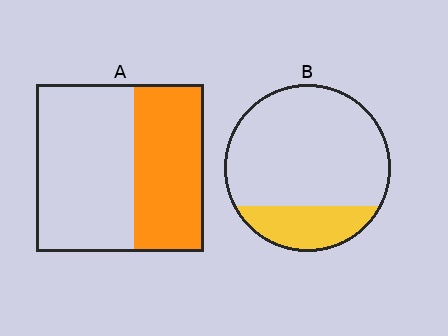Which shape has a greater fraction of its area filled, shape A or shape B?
Shape A.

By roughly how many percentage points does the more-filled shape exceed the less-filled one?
By roughly 20 percentage points (A over B).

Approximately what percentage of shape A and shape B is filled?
A is approximately 40% and B is approximately 20%.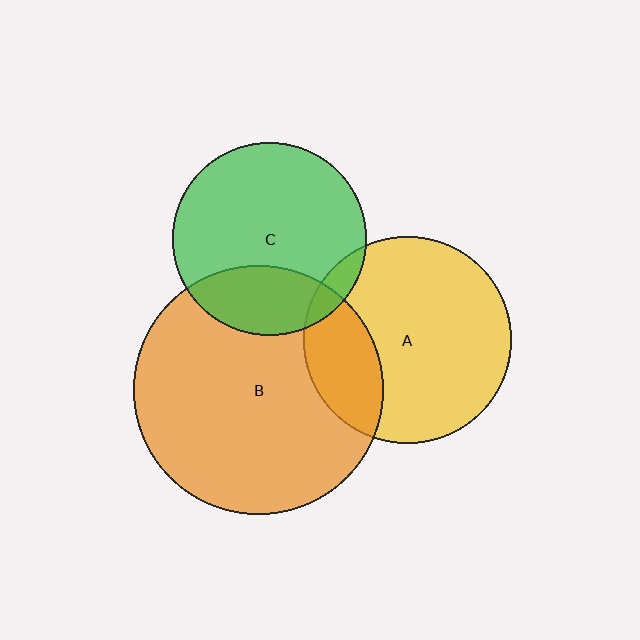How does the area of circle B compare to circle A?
Approximately 1.4 times.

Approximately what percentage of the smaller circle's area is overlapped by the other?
Approximately 25%.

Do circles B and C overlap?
Yes.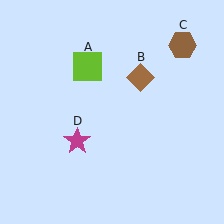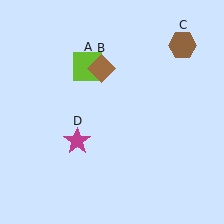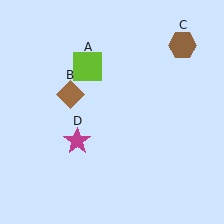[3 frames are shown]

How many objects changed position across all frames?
1 object changed position: brown diamond (object B).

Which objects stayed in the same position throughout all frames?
Lime square (object A) and brown hexagon (object C) and magenta star (object D) remained stationary.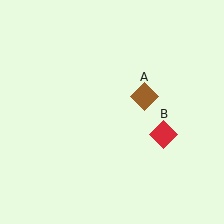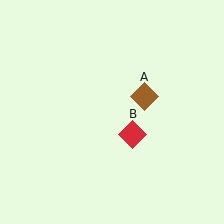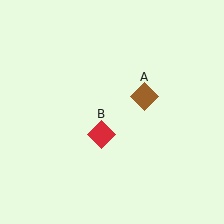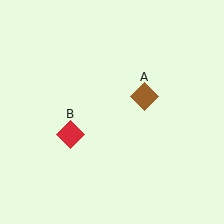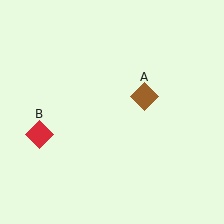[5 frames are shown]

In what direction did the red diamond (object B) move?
The red diamond (object B) moved left.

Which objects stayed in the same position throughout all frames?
Brown diamond (object A) remained stationary.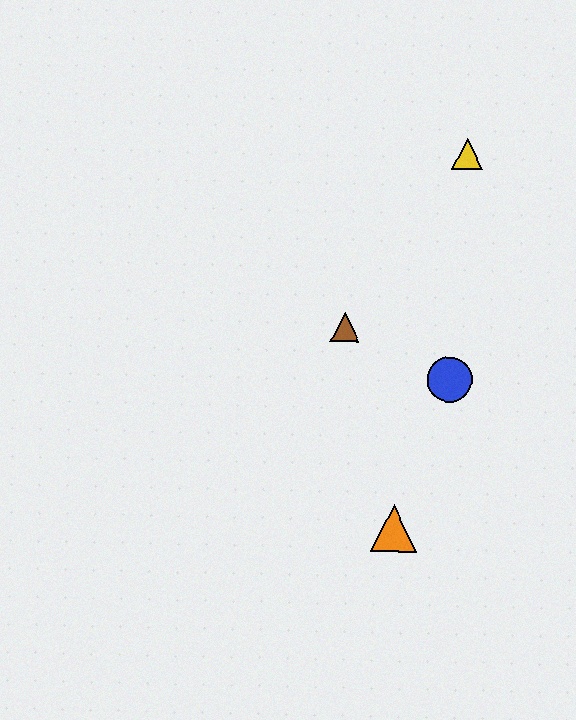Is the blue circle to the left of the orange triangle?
No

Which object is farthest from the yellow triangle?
The orange triangle is farthest from the yellow triangle.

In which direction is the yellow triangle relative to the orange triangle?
The yellow triangle is above the orange triangle.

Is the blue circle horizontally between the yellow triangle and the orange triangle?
Yes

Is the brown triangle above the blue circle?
Yes